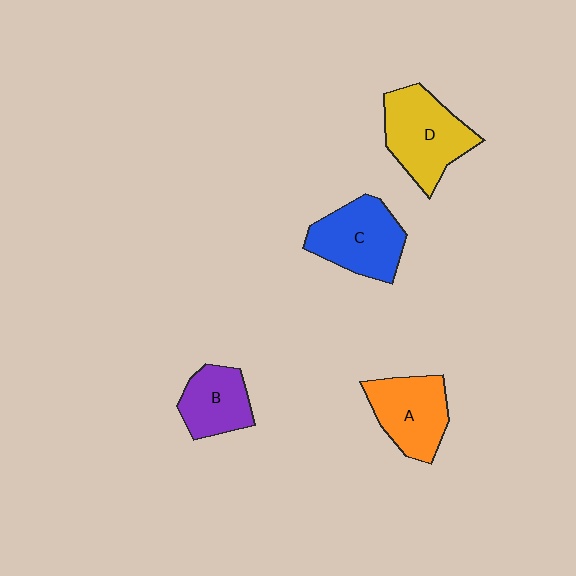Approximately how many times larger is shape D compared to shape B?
Approximately 1.5 times.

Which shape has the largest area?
Shape D (yellow).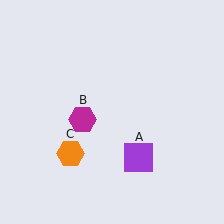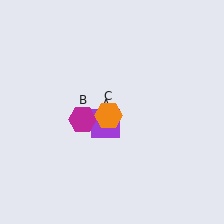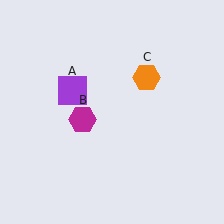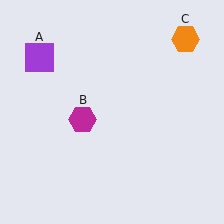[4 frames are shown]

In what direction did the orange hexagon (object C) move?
The orange hexagon (object C) moved up and to the right.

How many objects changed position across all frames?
2 objects changed position: purple square (object A), orange hexagon (object C).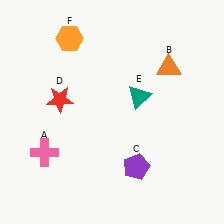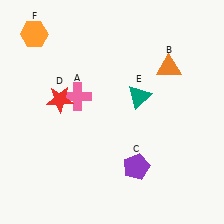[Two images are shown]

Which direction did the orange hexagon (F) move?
The orange hexagon (F) moved left.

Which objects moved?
The objects that moved are: the pink cross (A), the orange hexagon (F).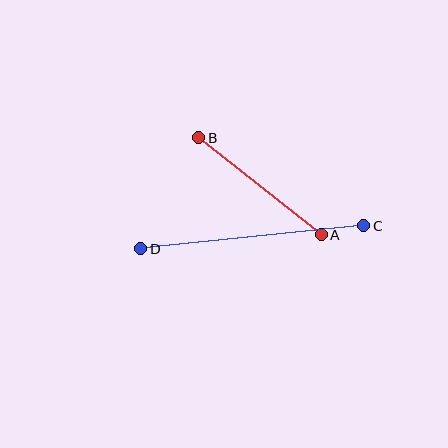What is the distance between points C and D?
The distance is approximately 224 pixels.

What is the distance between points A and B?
The distance is approximately 156 pixels.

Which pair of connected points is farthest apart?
Points C and D are farthest apart.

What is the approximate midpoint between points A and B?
The midpoint is at approximately (260, 186) pixels.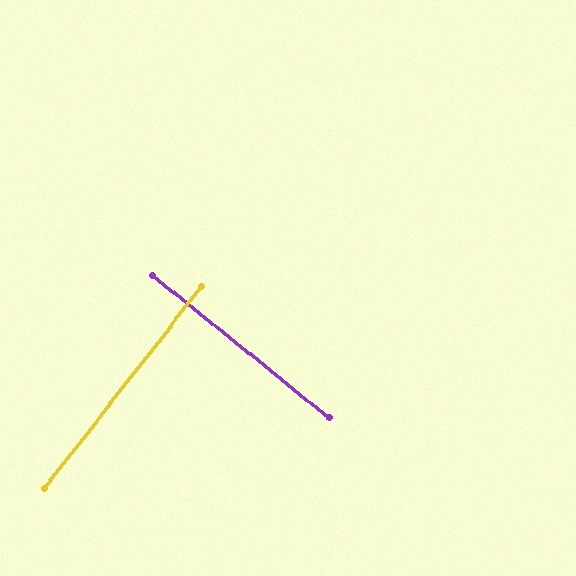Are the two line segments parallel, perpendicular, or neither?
Perpendicular — they meet at approximately 89°.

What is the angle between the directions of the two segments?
Approximately 89 degrees.